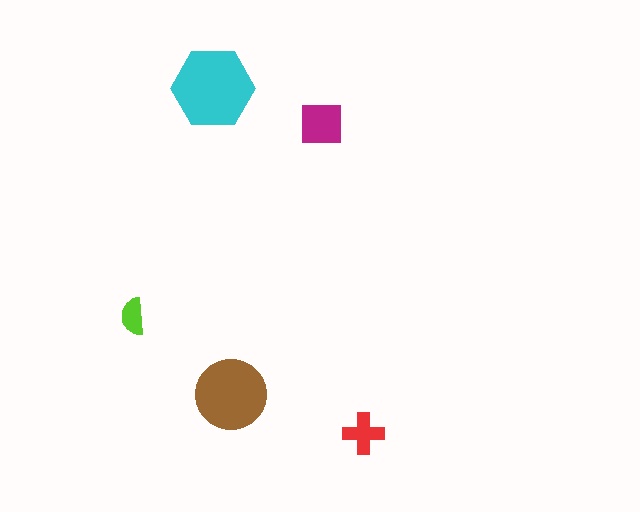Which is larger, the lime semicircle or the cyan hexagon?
The cyan hexagon.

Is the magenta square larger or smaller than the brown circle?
Smaller.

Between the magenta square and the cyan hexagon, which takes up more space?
The cyan hexagon.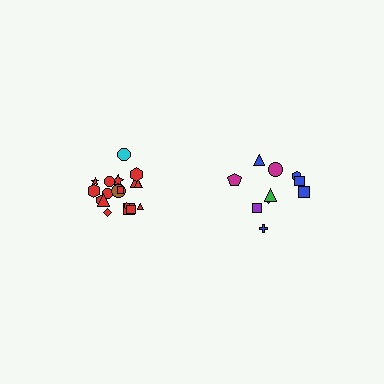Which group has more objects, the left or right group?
The left group.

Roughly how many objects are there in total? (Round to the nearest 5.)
Roughly 30 objects in total.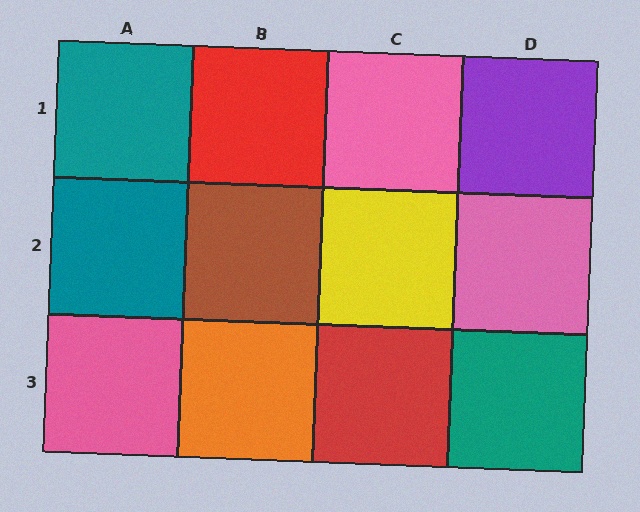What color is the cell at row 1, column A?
Teal.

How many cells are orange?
1 cell is orange.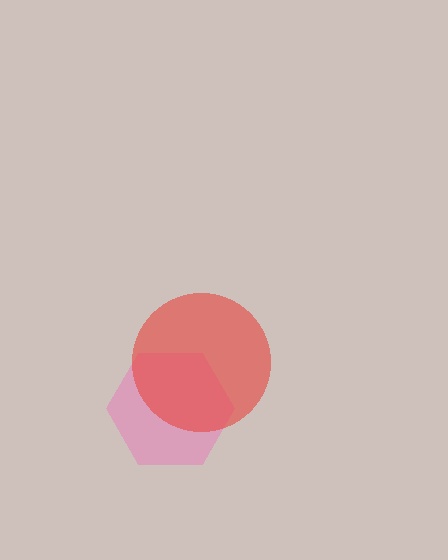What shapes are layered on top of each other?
The layered shapes are: a pink hexagon, a red circle.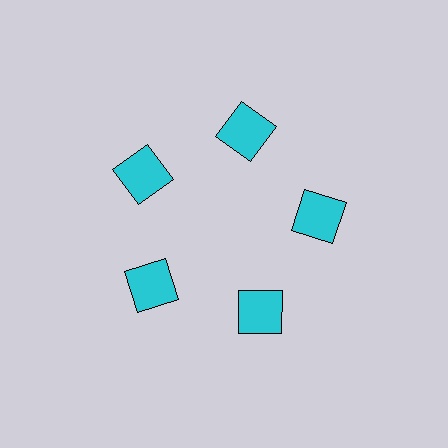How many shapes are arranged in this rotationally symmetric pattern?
There are 5 shapes, arranged in 5 groups of 1.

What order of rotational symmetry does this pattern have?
This pattern has 5-fold rotational symmetry.